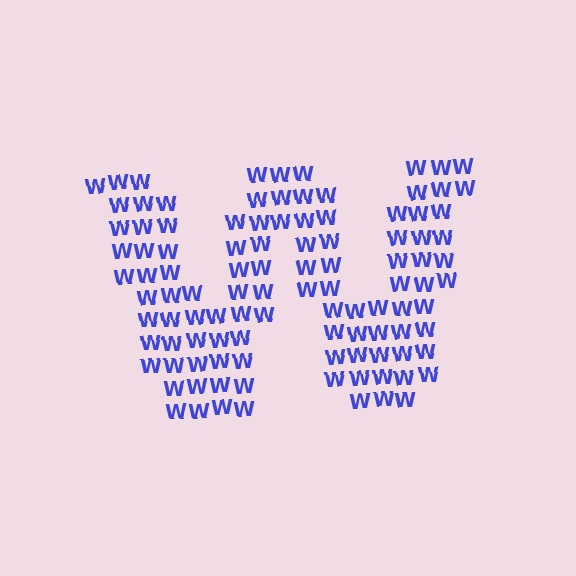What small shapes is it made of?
It is made of small letter W's.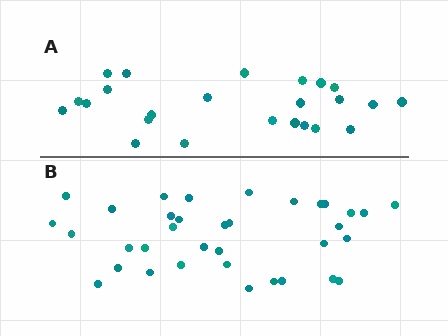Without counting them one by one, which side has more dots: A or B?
Region B (the bottom region) has more dots.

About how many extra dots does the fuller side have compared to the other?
Region B has roughly 12 or so more dots than region A.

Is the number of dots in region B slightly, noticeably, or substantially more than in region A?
Region B has substantially more. The ratio is roughly 1.5 to 1.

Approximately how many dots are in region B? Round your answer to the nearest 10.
About 40 dots. (The exact count is 35, which rounds to 40.)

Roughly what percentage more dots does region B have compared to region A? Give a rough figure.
About 45% more.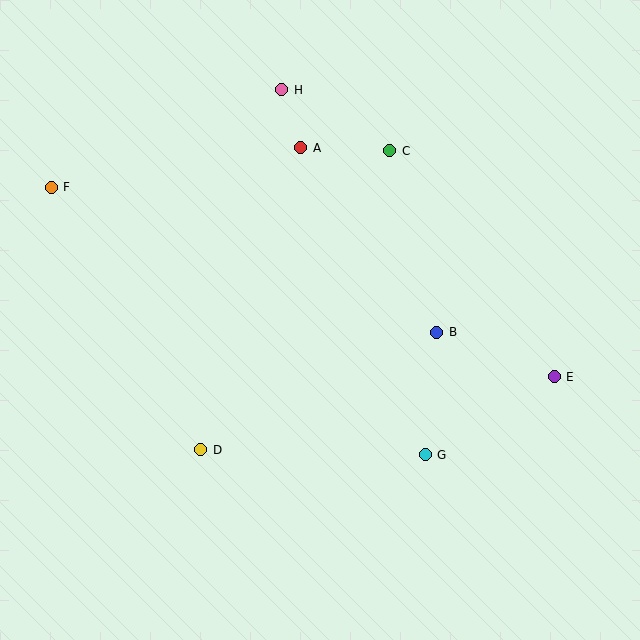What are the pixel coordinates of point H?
Point H is at (282, 90).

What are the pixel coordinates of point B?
Point B is at (437, 332).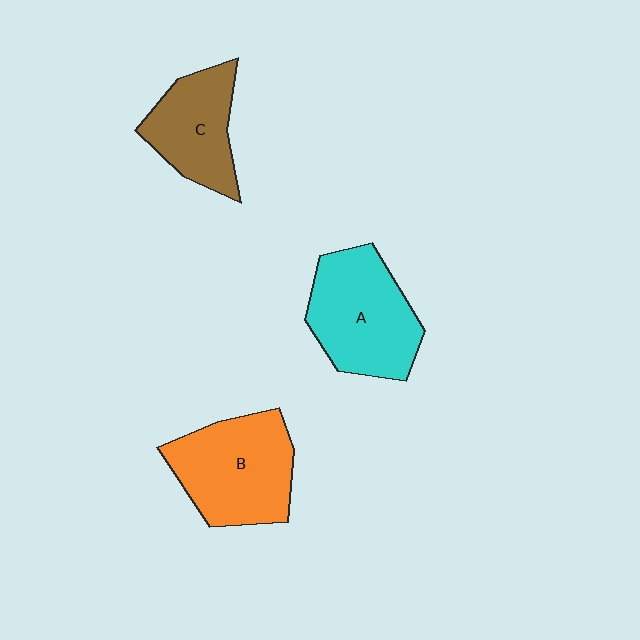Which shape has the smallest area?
Shape C (brown).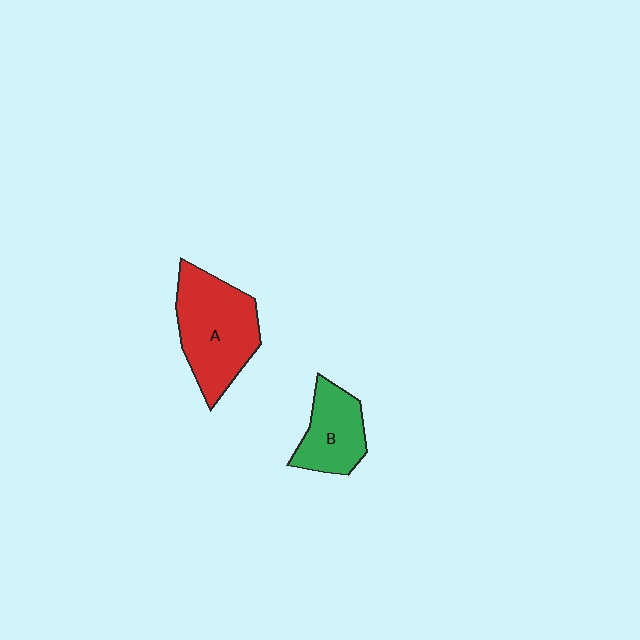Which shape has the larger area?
Shape A (red).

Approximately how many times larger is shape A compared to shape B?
Approximately 1.6 times.